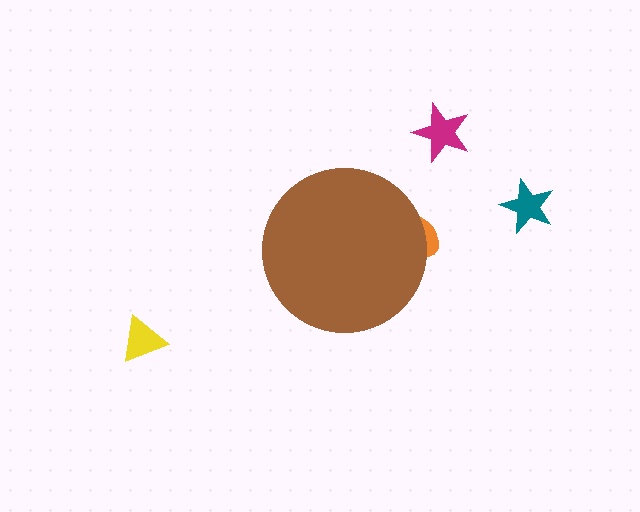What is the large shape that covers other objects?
A brown circle.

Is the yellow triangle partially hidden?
No, the yellow triangle is fully visible.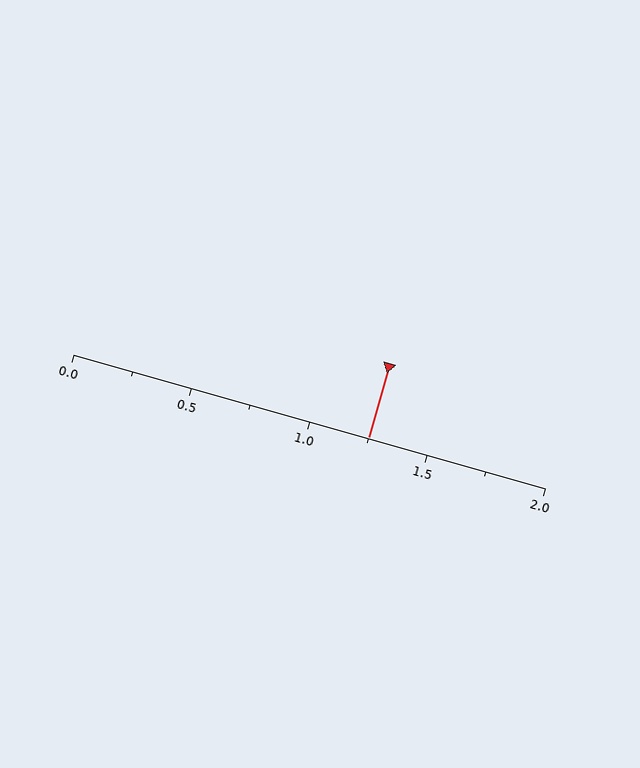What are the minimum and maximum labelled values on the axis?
The axis runs from 0.0 to 2.0.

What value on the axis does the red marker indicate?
The marker indicates approximately 1.25.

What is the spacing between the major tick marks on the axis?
The major ticks are spaced 0.5 apart.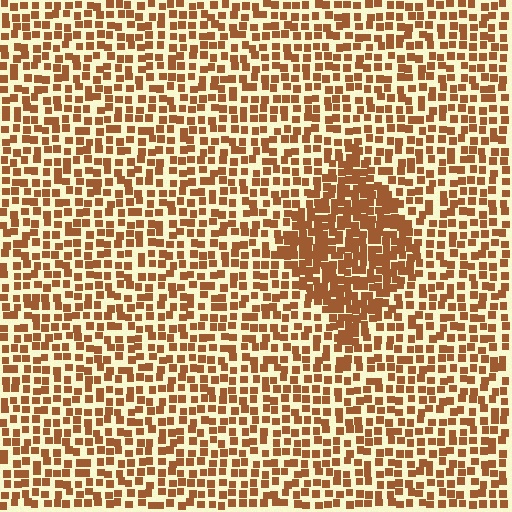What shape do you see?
I see a diamond.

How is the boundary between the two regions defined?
The boundary is defined by a change in element density (approximately 1.8x ratio). All elements are the same color, size, and shape.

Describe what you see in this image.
The image contains small brown elements arranged at two different densities. A diamond-shaped region is visible where the elements are more densely packed than the surrounding area.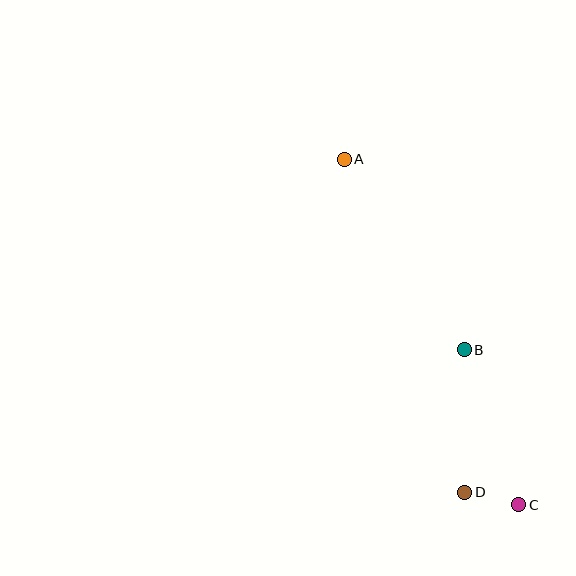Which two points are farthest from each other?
Points A and C are farthest from each other.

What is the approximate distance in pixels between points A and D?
The distance between A and D is approximately 354 pixels.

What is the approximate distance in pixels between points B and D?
The distance between B and D is approximately 142 pixels.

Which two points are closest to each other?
Points C and D are closest to each other.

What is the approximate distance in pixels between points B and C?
The distance between B and C is approximately 164 pixels.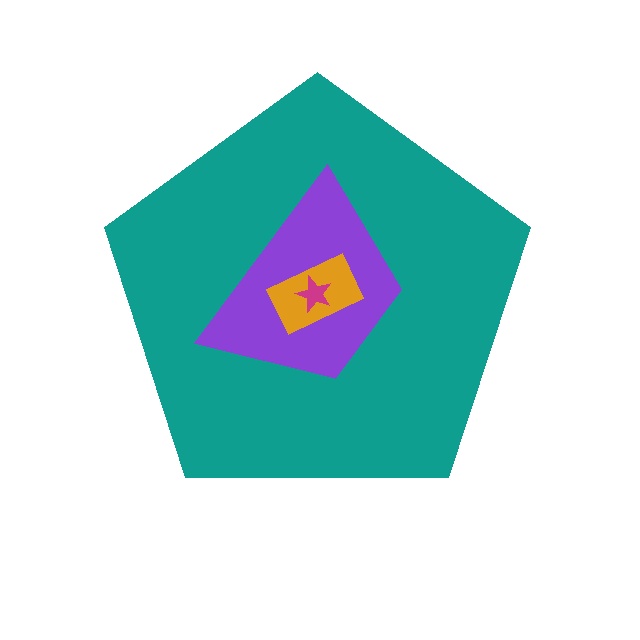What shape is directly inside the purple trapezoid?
The orange rectangle.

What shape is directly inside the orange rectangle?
The magenta star.